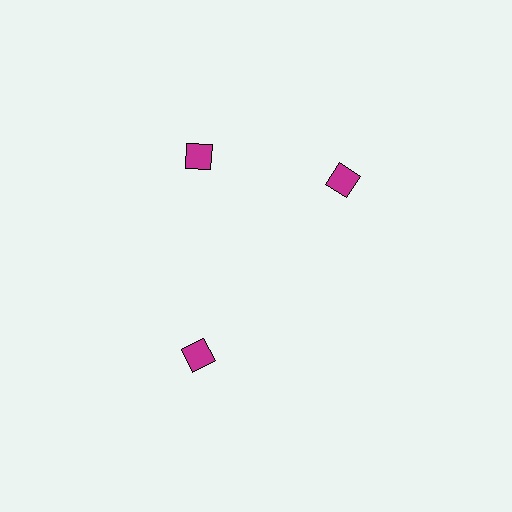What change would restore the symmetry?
The symmetry would be restored by rotating it back into even spacing with its neighbors so that all 3 squares sit at equal angles and equal distance from the center.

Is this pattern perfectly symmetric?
No. The 3 magenta squares are arranged in a ring, but one element near the 3 o'clock position is rotated out of alignment along the ring, breaking the 3-fold rotational symmetry.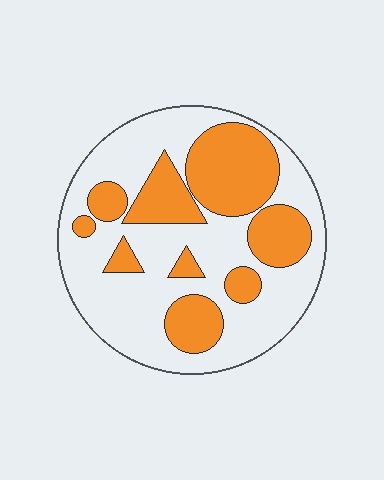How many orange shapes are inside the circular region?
9.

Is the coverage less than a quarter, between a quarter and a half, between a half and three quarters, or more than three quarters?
Between a quarter and a half.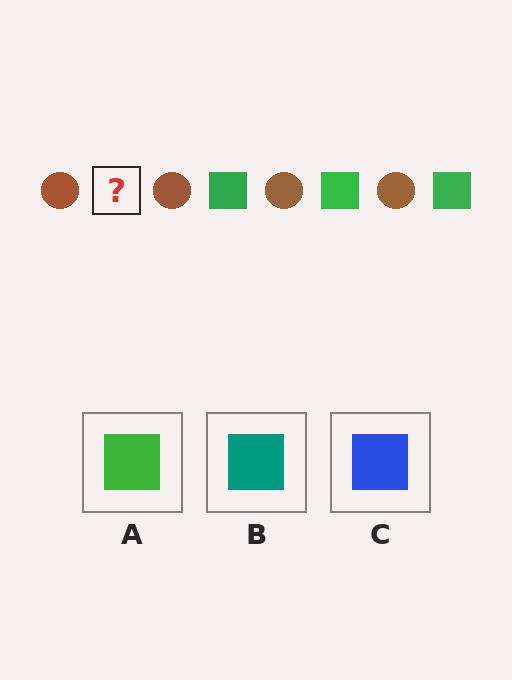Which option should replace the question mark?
Option A.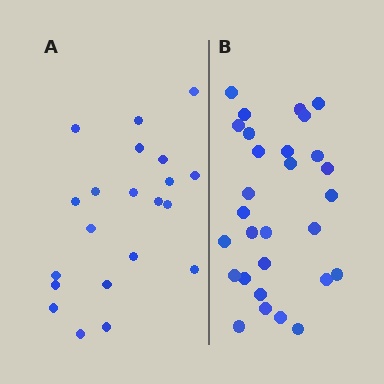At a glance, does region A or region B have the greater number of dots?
Region B (the right region) has more dots.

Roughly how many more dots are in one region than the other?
Region B has roughly 8 or so more dots than region A.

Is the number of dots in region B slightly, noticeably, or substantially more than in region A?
Region B has noticeably more, but not dramatically so. The ratio is roughly 1.4 to 1.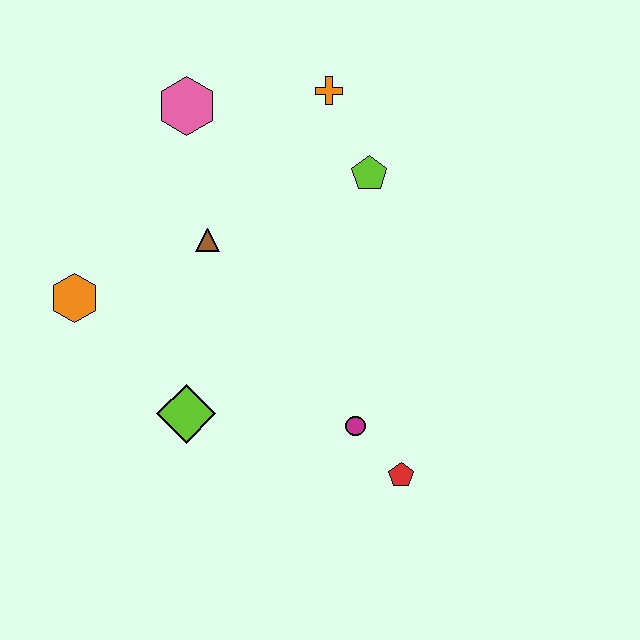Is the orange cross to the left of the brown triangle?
No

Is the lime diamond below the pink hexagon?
Yes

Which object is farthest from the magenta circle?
The pink hexagon is farthest from the magenta circle.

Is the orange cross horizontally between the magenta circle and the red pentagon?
No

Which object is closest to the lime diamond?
The orange hexagon is closest to the lime diamond.